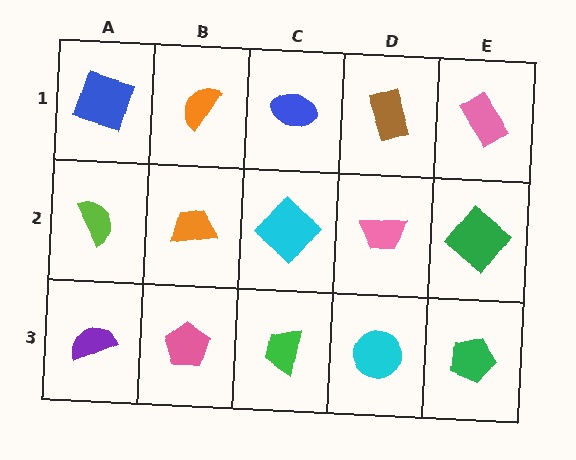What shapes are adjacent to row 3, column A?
A lime semicircle (row 2, column A), a pink pentagon (row 3, column B).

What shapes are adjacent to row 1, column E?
A green diamond (row 2, column E), a brown rectangle (row 1, column D).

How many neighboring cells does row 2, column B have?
4.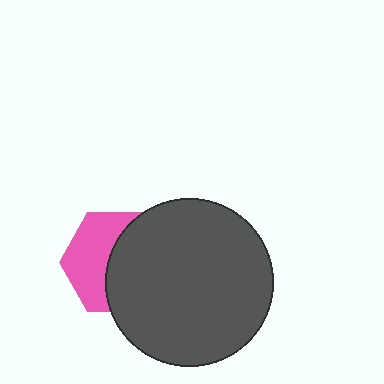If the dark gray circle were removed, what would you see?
You would see the complete pink hexagon.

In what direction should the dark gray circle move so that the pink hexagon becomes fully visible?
The dark gray circle should move right. That is the shortest direction to clear the overlap and leave the pink hexagon fully visible.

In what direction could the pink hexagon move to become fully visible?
The pink hexagon could move left. That would shift it out from behind the dark gray circle entirely.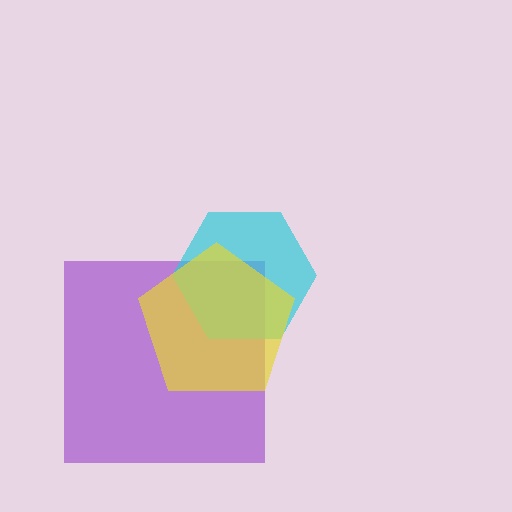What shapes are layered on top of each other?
The layered shapes are: a purple square, a cyan hexagon, a yellow pentagon.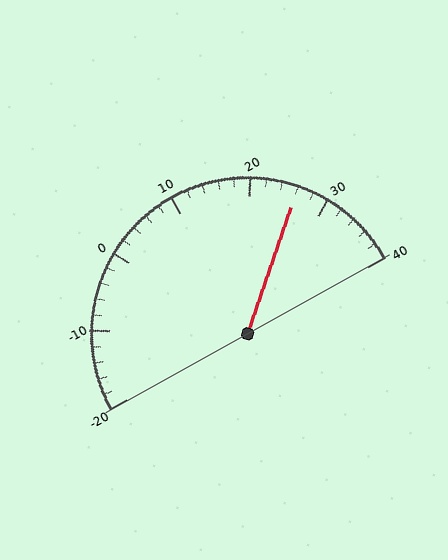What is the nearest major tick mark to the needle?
The nearest major tick mark is 30.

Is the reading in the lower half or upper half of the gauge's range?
The reading is in the upper half of the range (-20 to 40).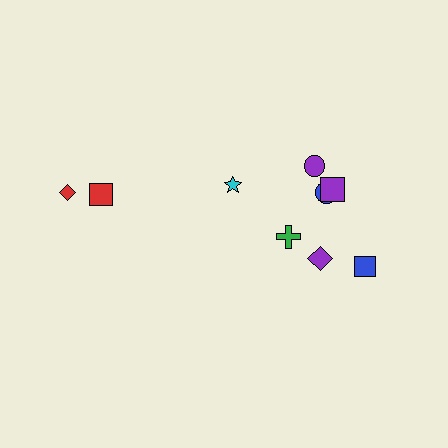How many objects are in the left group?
There are 3 objects.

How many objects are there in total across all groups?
There are 9 objects.